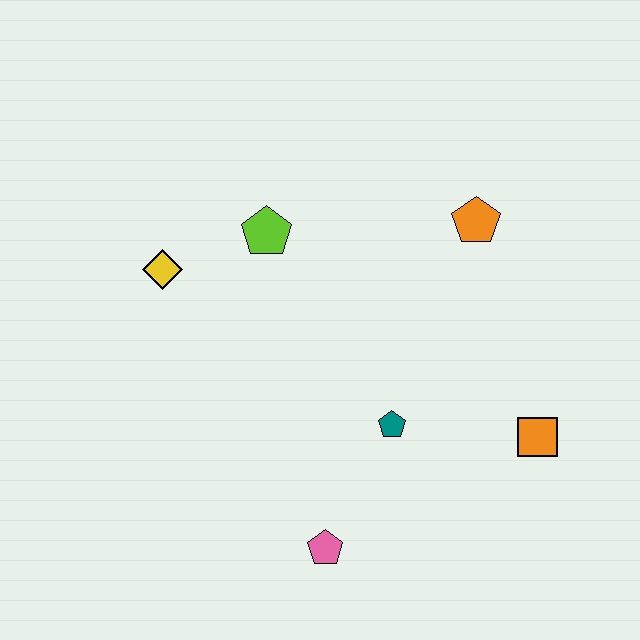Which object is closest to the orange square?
The teal pentagon is closest to the orange square.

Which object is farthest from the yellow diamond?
The orange square is farthest from the yellow diamond.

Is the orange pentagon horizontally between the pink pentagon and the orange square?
Yes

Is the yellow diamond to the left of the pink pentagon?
Yes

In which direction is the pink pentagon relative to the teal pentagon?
The pink pentagon is below the teal pentagon.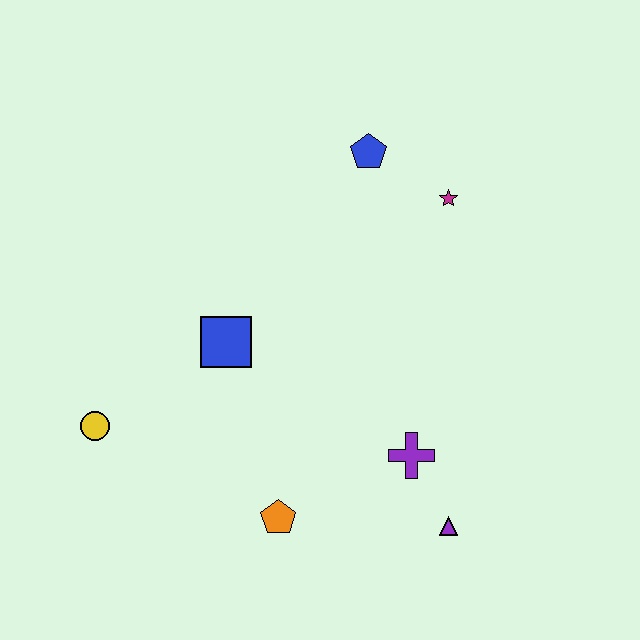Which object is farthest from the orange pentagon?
The blue pentagon is farthest from the orange pentagon.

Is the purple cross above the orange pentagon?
Yes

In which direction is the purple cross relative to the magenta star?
The purple cross is below the magenta star.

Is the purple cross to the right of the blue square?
Yes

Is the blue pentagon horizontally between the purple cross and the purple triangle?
No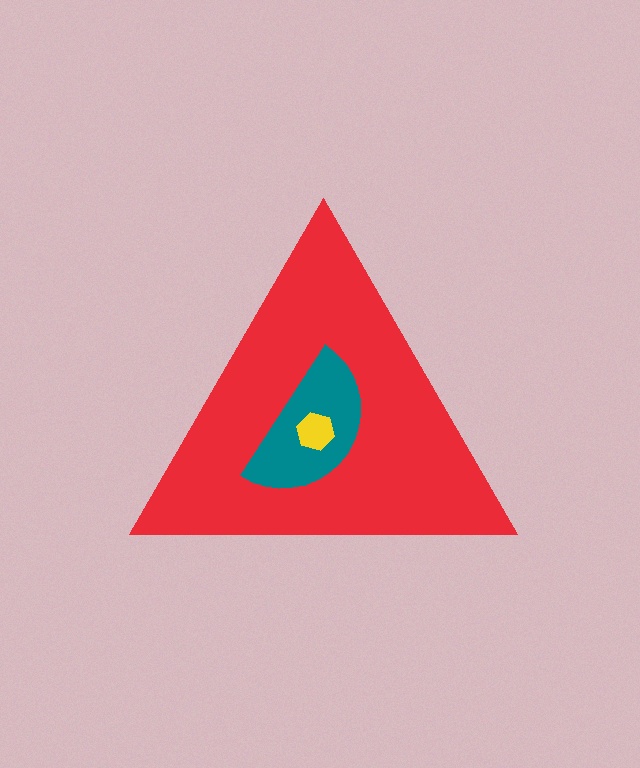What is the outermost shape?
The red triangle.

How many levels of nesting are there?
3.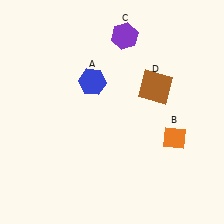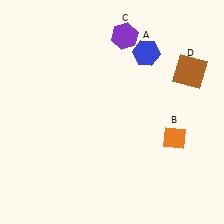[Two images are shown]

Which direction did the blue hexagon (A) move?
The blue hexagon (A) moved right.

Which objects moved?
The objects that moved are: the blue hexagon (A), the brown square (D).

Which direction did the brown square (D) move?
The brown square (D) moved right.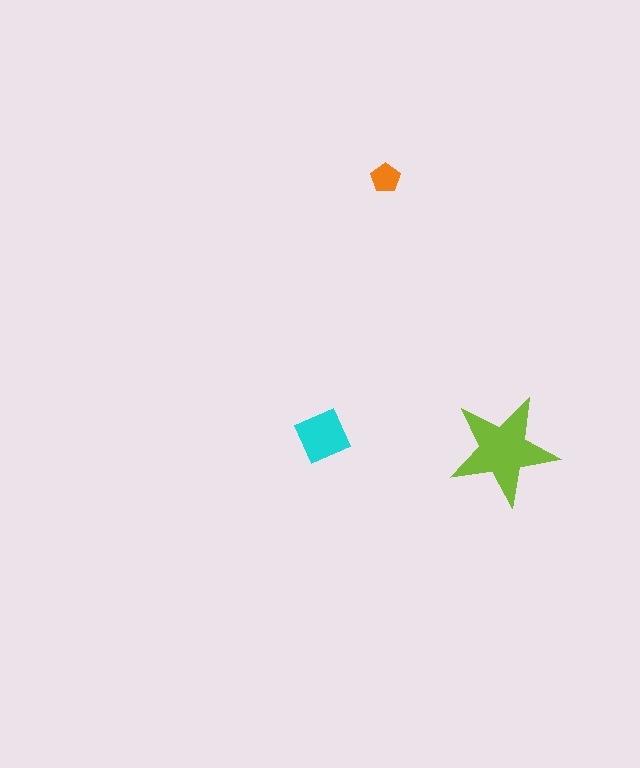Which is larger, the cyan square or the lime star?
The lime star.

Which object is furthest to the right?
The lime star is rightmost.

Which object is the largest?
The lime star.